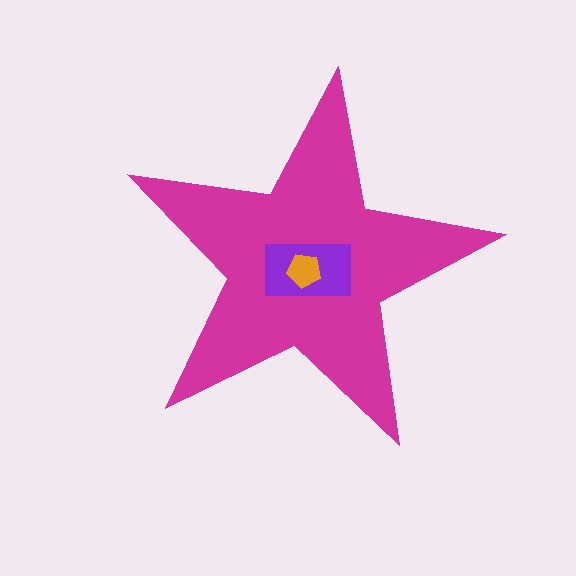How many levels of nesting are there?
3.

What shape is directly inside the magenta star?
The purple rectangle.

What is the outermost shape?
The magenta star.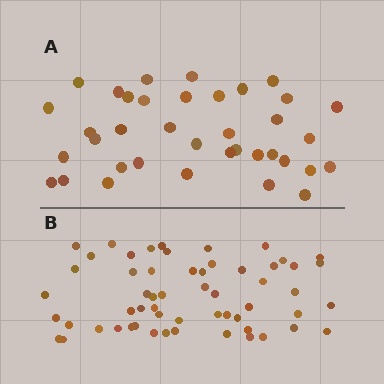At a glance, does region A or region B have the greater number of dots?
Region B (the bottom region) has more dots.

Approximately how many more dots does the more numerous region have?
Region B has approximately 20 more dots than region A.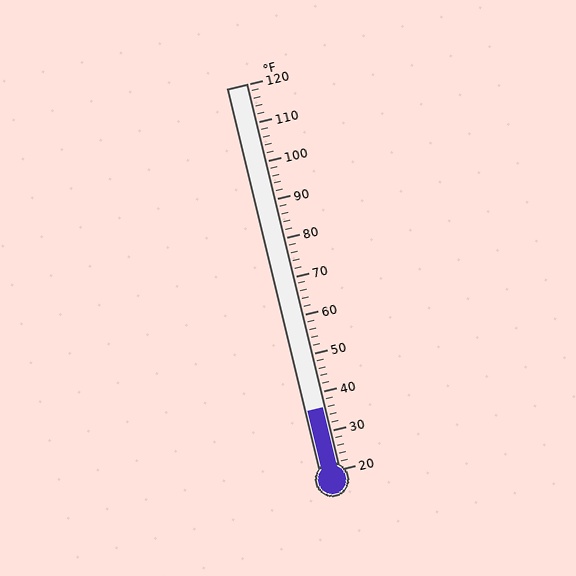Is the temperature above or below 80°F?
The temperature is below 80°F.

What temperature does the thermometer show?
The thermometer shows approximately 36°F.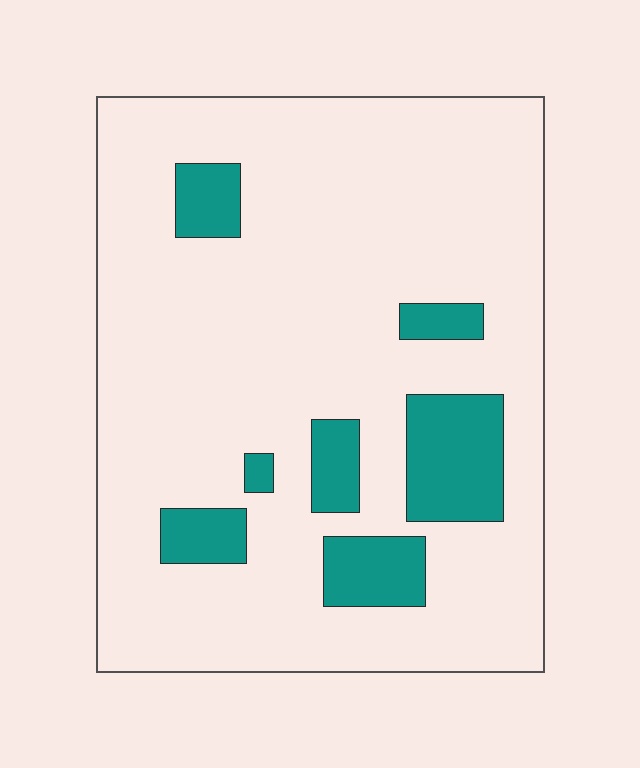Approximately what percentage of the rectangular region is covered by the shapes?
Approximately 15%.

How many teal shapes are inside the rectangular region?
7.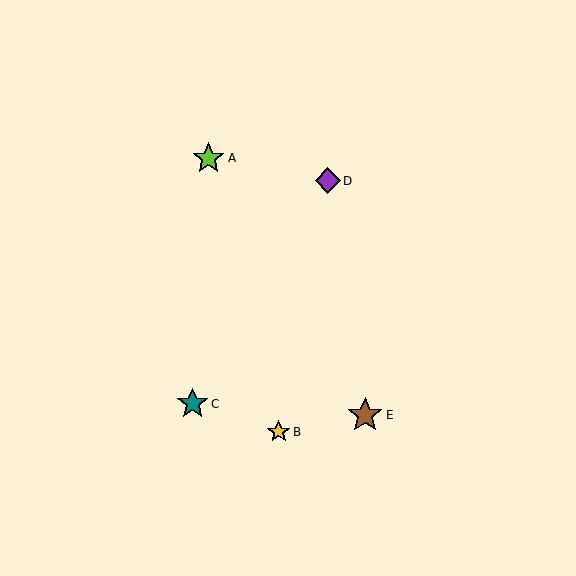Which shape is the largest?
The brown star (labeled E) is the largest.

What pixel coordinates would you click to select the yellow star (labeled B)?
Click at (279, 432) to select the yellow star B.